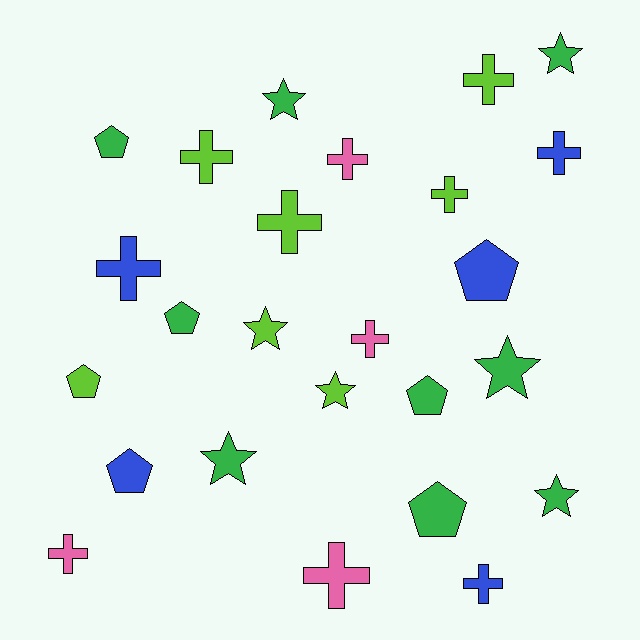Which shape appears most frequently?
Cross, with 11 objects.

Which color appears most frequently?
Green, with 9 objects.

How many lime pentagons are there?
There is 1 lime pentagon.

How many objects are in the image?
There are 25 objects.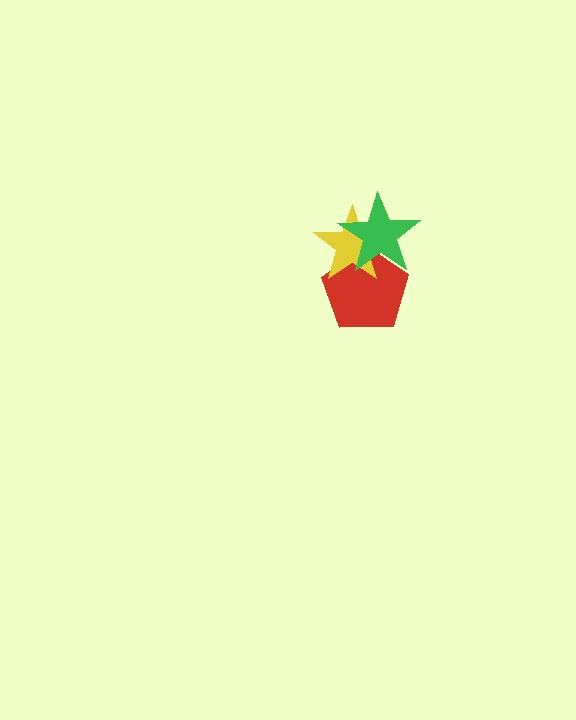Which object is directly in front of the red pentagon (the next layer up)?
The yellow star is directly in front of the red pentagon.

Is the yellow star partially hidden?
Yes, it is partially covered by another shape.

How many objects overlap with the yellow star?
2 objects overlap with the yellow star.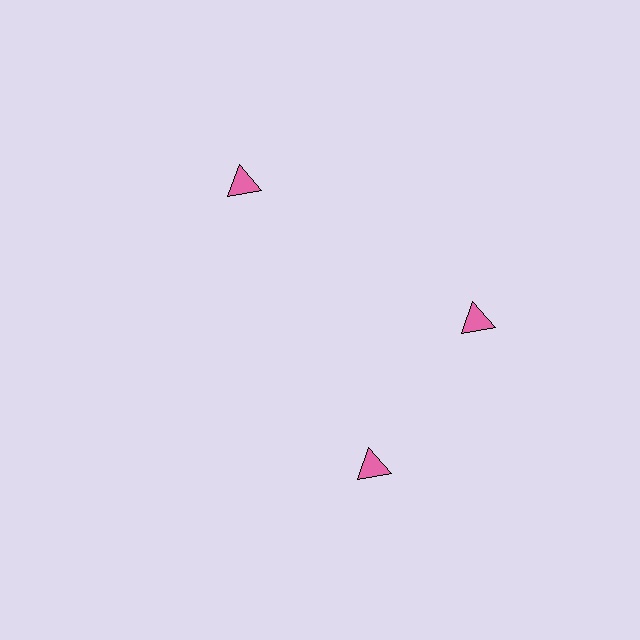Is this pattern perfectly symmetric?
No. The 3 pink triangles are arranged in a ring, but one element near the 7 o'clock position is rotated out of alignment along the ring, breaking the 3-fold rotational symmetry.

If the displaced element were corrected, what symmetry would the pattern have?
It would have 3-fold rotational symmetry — the pattern would map onto itself every 120 degrees.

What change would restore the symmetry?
The symmetry would be restored by rotating it back into even spacing with its neighbors so that all 3 triangles sit at equal angles and equal distance from the center.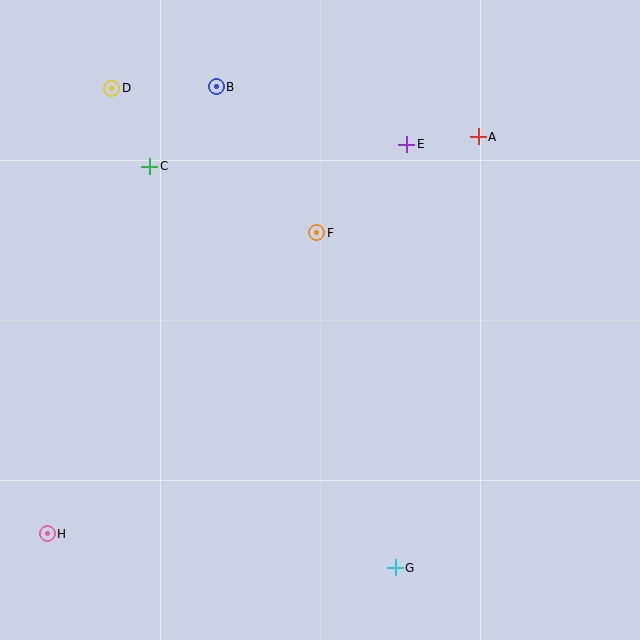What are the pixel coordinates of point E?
Point E is at (407, 144).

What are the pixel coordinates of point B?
Point B is at (216, 87).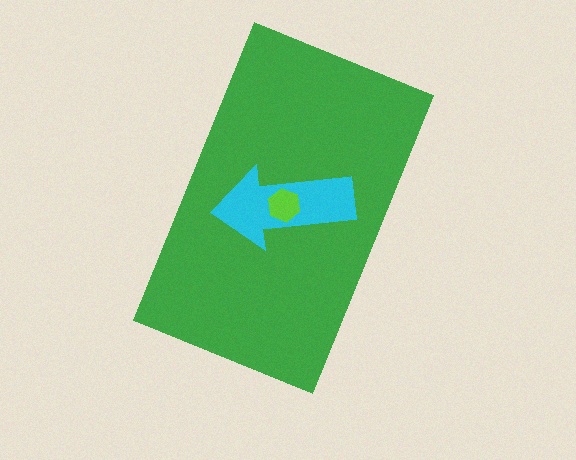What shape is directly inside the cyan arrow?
The lime hexagon.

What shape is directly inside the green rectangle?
The cyan arrow.